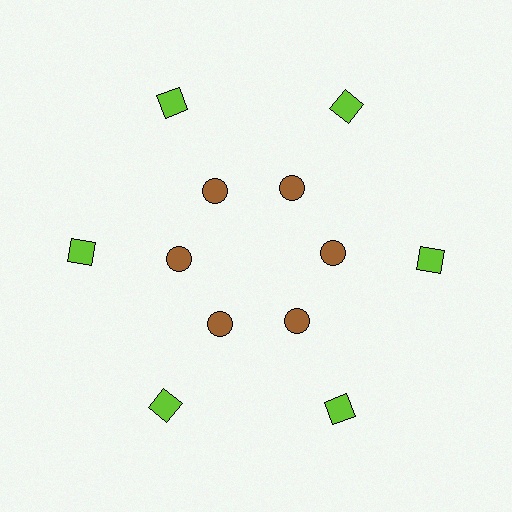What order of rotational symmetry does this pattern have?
This pattern has 6-fold rotational symmetry.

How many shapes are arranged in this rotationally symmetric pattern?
There are 12 shapes, arranged in 6 groups of 2.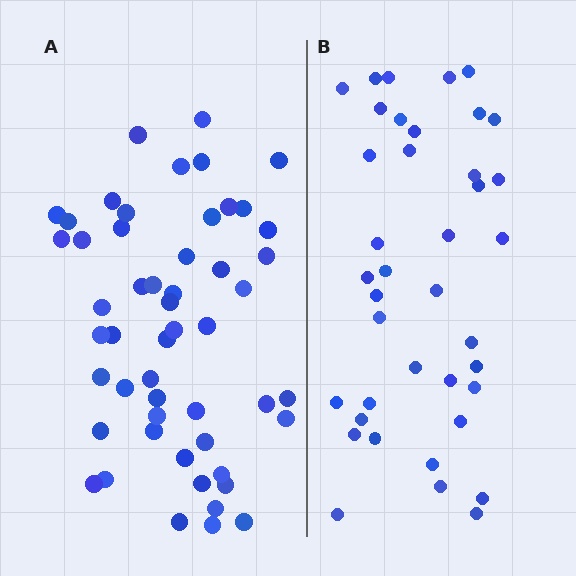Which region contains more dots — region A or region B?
Region A (the left region) has more dots.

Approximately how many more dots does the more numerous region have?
Region A has approximately 15 more dots than region B.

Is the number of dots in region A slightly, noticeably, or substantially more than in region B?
Region A has noticeably more, but not dramatically so. The ratio is roughly 1.3 to 1.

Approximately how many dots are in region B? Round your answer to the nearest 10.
About 40 dots. (The exact count is 39, which rounds to 40.)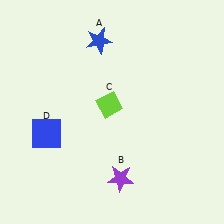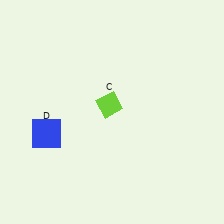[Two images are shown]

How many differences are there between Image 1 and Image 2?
There are 2 differences between the two images.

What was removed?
The purple star (B), the blue star (A) were removed in Image 2.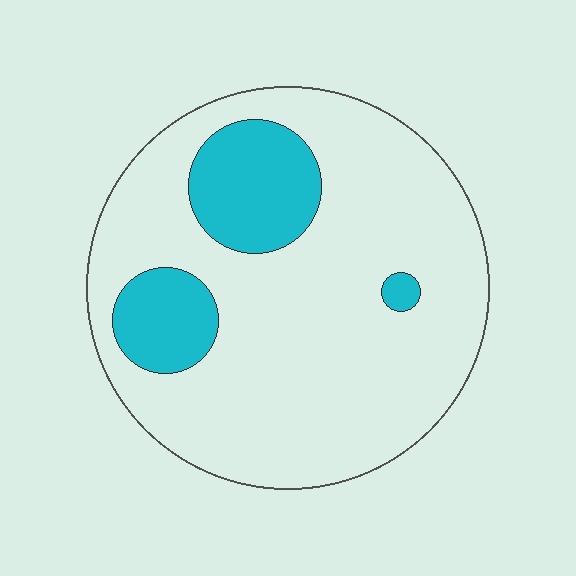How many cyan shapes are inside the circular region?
3.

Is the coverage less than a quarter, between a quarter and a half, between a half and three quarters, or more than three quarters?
Less than a quarter.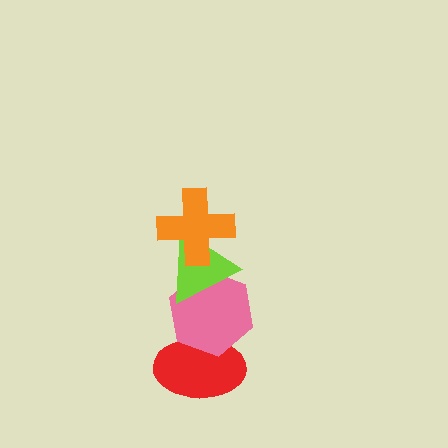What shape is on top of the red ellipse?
The pink hexagon is on top of the red ellipse.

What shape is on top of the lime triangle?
The orange cross is on top of the lime triangle.